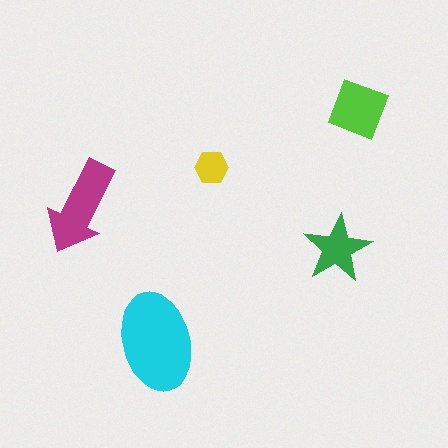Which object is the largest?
The cyan ellipse.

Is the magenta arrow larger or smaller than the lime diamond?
Larger.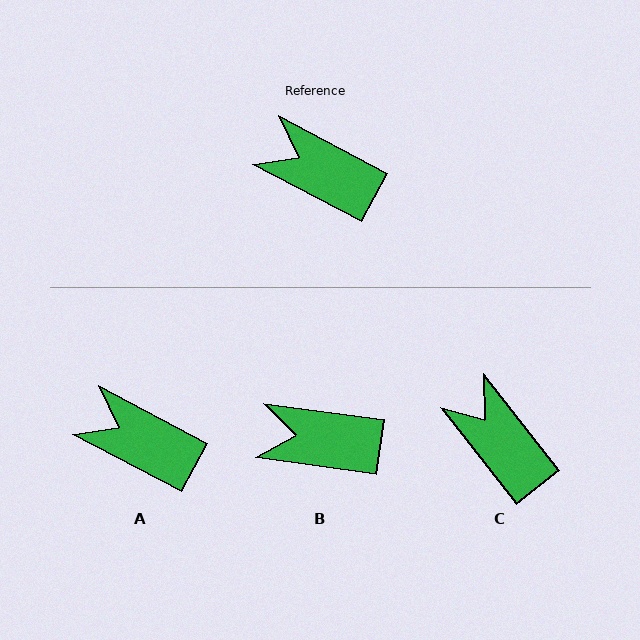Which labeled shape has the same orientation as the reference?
A.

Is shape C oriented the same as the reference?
No, it is off by about 24 degrees.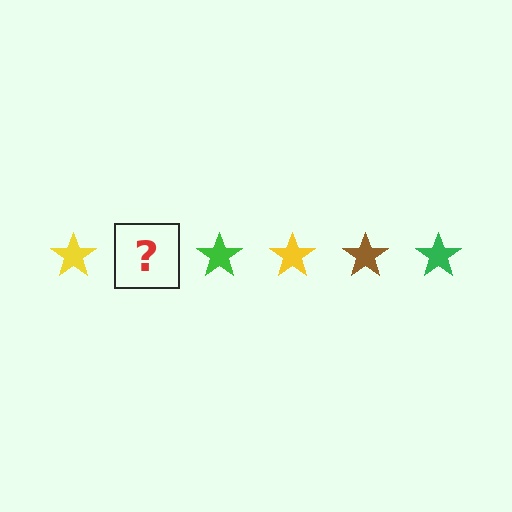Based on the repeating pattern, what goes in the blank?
The blank should be a brown star.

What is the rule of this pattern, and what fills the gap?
The rule is that the pattern cycles through yellow, brown, green stars. The gap should be filled with a brown star.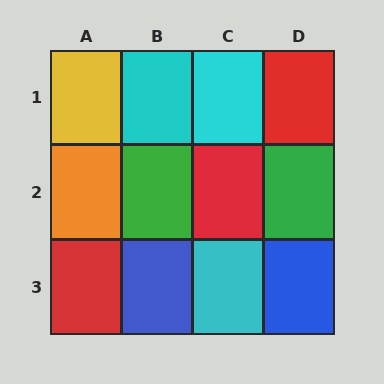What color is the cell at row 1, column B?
Cyan.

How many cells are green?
2 cells are green.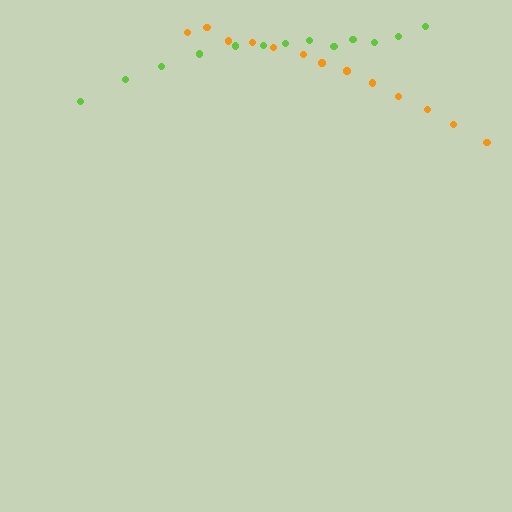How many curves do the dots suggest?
There are 2 distinct paths.